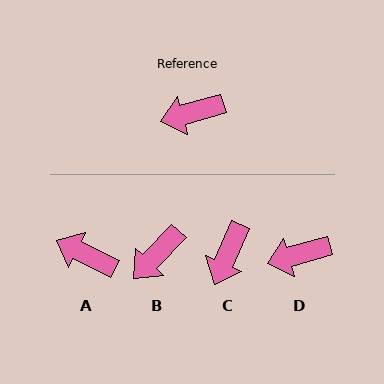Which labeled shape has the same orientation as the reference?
D.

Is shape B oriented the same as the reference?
No, it is off by about 30 degrees.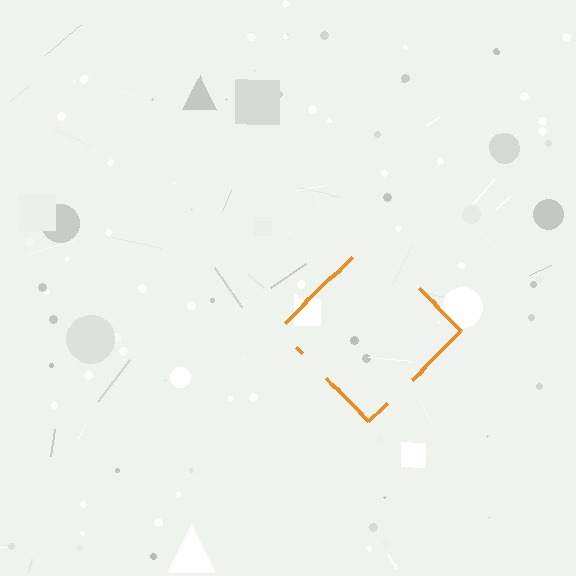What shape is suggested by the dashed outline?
The dashed outline suggests a diamond.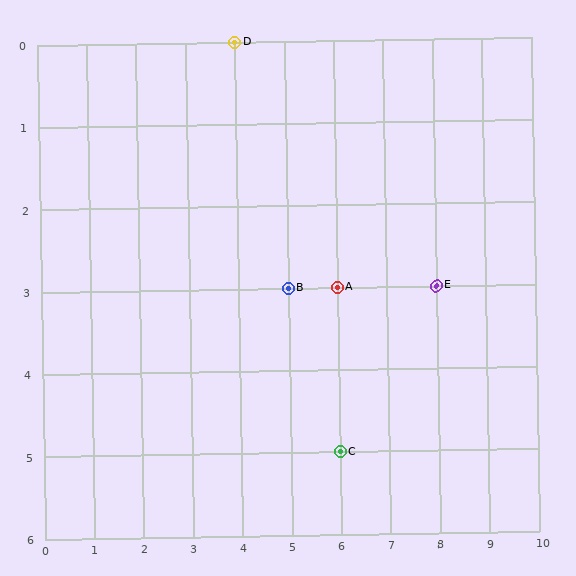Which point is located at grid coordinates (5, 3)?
Point B is at (5, 3).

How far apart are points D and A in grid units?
Points D and A are 2 columns and 3 rows apart (about 3.6 grid units diagonally).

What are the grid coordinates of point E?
Point E is at grid coordinates (8, 3).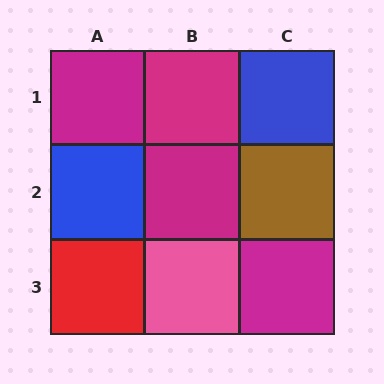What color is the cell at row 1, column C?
Blue.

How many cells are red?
1 cell is red.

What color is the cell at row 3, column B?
Pink.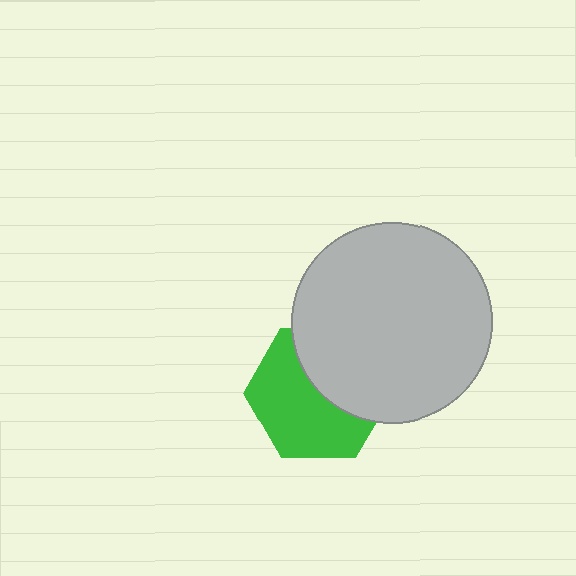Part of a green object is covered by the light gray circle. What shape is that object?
It is a hexagon.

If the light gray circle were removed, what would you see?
You would see the complete green hexagon.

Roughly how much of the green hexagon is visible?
About half of it is visible (roughly 58%).